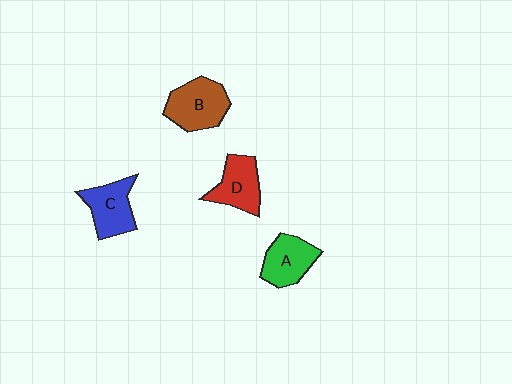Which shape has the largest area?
Shape B (brown).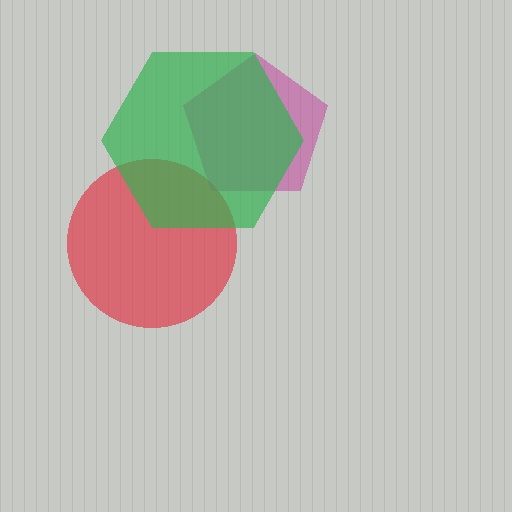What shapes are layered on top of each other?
The layered shapes are: a red circle, a magenta pentagon, a green hexagon.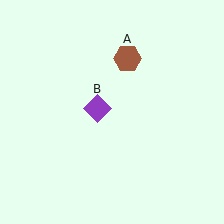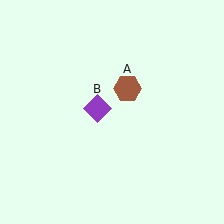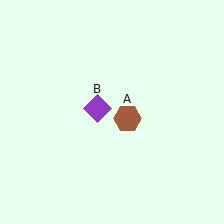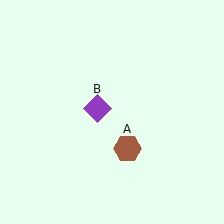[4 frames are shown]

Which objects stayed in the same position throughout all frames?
Purple diamond (object B) remained stationary.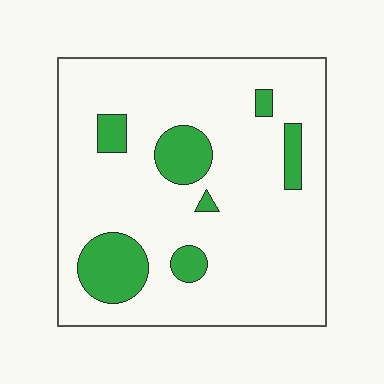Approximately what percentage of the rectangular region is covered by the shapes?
Approximately 15%.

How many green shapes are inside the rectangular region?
7.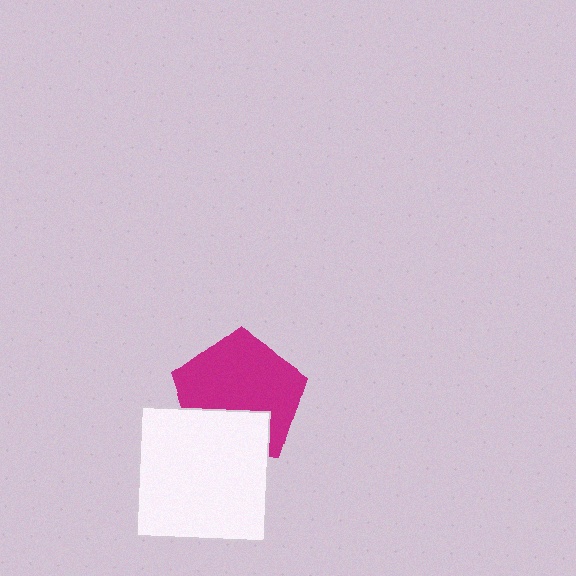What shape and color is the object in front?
The object in front is a white square.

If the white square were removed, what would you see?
You would see the complete magenta pentagon.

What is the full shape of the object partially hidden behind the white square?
The partially hidden object is a magenta pentagon.